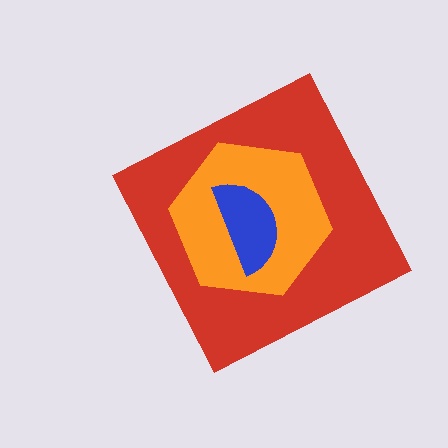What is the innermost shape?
The blue semicircle.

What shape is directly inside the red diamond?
The orange hexagon.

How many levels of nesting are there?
3.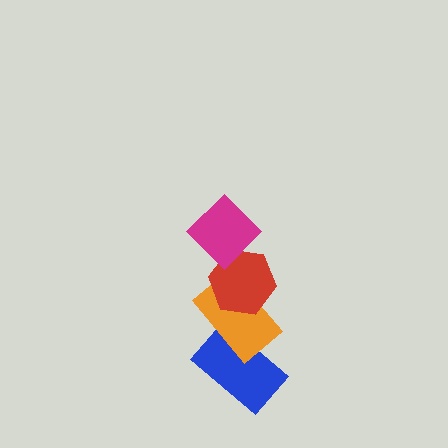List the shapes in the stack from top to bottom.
From top to bottom: the magenta diamond, the red hexagon, the orange rectangle, the blue rectangle.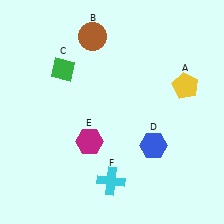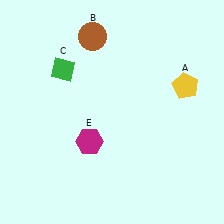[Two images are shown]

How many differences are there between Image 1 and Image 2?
There are 2 differences between the two images.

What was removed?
The blue hexagon (D), the cyan cross (F) were removed in Image 2.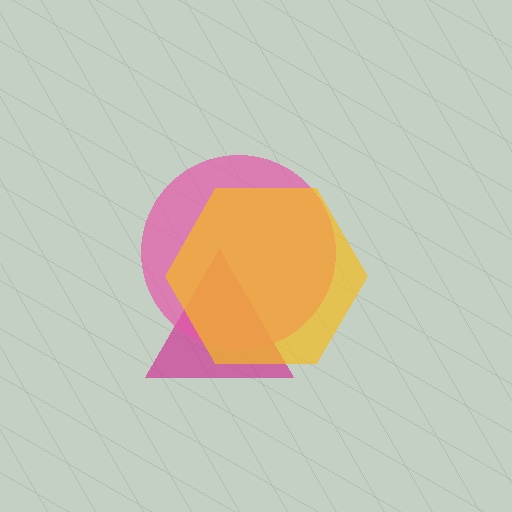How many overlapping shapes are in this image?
There are 3 overlapping shapes in the image.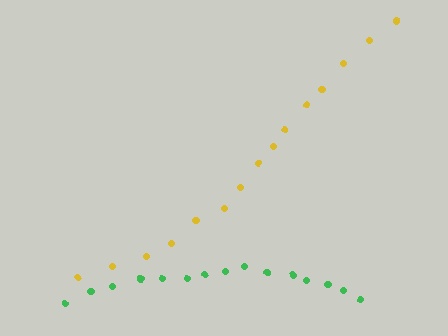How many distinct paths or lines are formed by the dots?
There are 2 distinct paths.